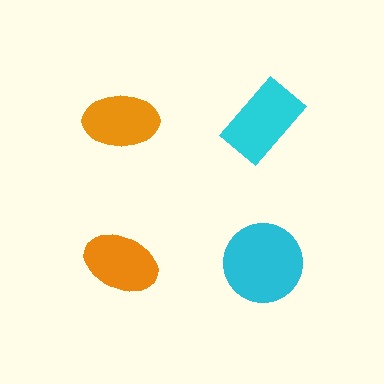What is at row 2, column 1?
An orange ellipse.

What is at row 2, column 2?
A cyan circle.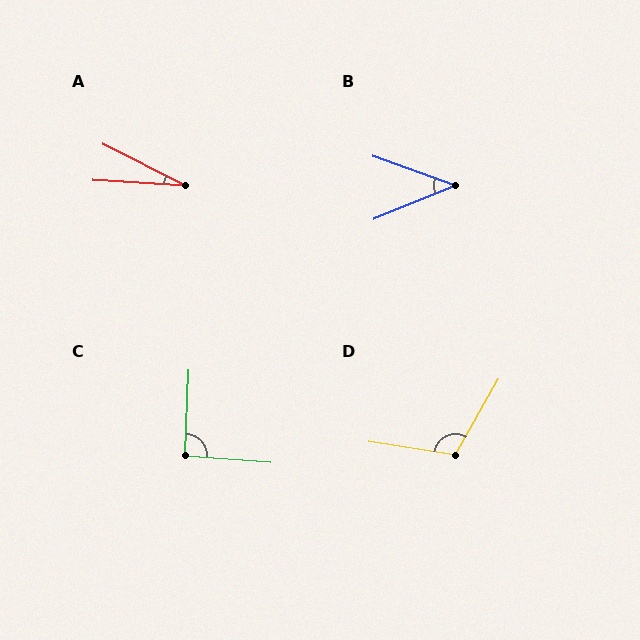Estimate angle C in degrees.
Approximately 92 degrees.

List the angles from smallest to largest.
A (24°), B (42°), C (92°), D (111°).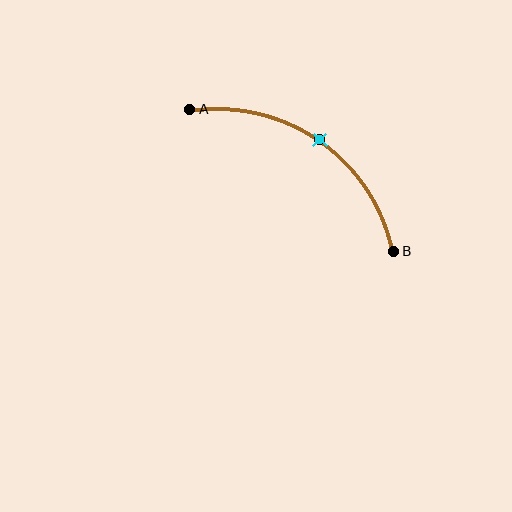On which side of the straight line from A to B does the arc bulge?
The arc bulges above and to the right of the straight line connecting A and B.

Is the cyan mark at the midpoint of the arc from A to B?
Yes. The cyan mark lies on the arc at equal arc-length from both A and B — it is the arc midpoint.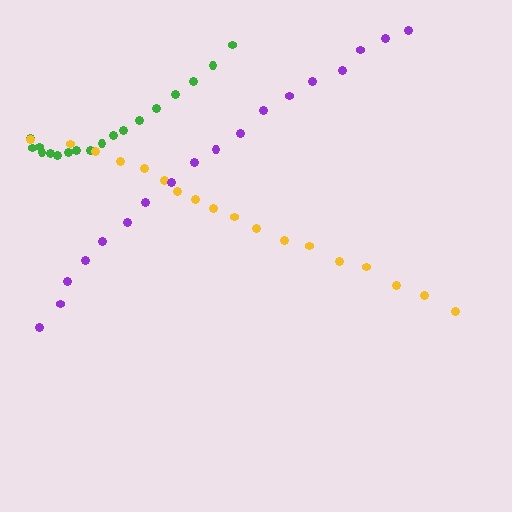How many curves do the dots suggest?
There are 3 distinct paths.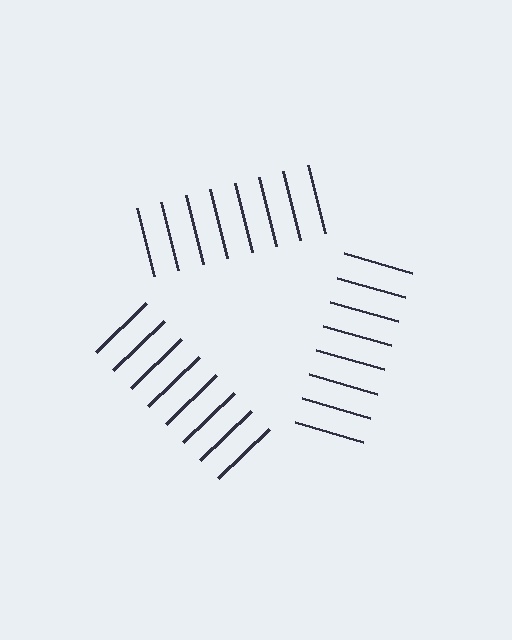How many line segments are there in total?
24 — 8 along each of the 3 edges.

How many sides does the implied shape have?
3 sides — the line-ends trace a triangle.